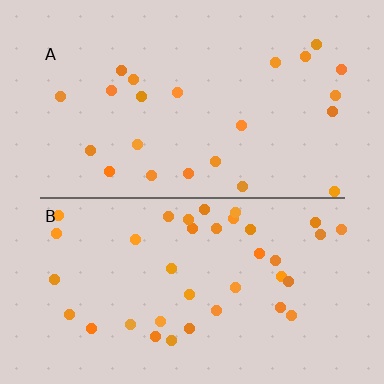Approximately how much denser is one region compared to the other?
Approximately 1.6× — region B over region A.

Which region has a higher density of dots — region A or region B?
B (the bottom).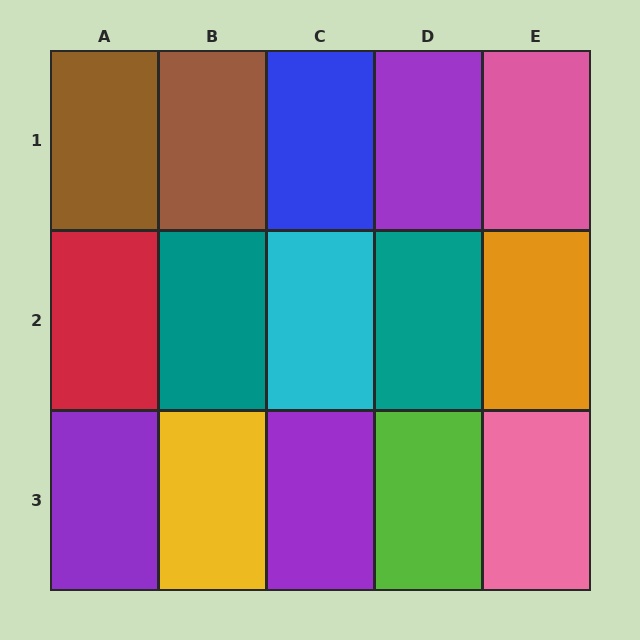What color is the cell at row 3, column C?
Purple.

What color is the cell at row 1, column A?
Brown.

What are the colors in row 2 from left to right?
Red, teal, cyan, teal, orange.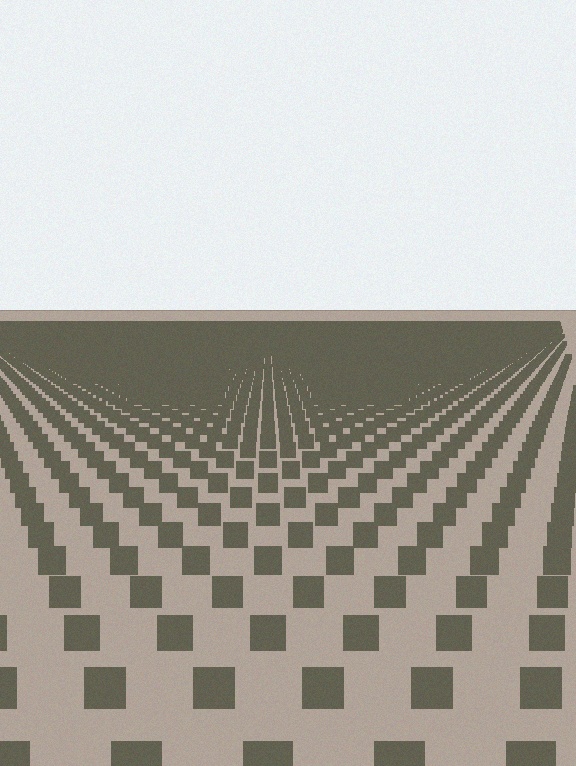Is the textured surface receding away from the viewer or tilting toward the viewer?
The surface is receding away from the viewer. Texture elements get smaller and denser toward the top.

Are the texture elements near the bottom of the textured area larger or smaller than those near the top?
Larger. Near the bottom, elements are closer to the viewer and appear at a bigger on-screen size.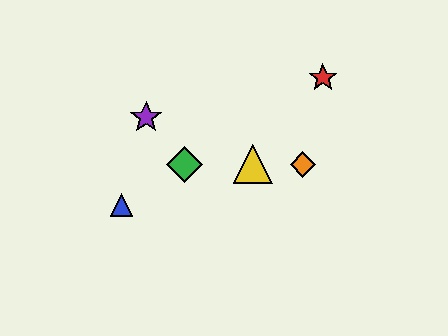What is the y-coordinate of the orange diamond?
The orange diamond is at y≈164.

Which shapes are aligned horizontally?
The green diamond, the yellow triangle, the orange diamond are aligned horizontally.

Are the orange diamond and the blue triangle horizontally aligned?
No, the orange diamond is at y≈164 and the blue triangle is at y≈205.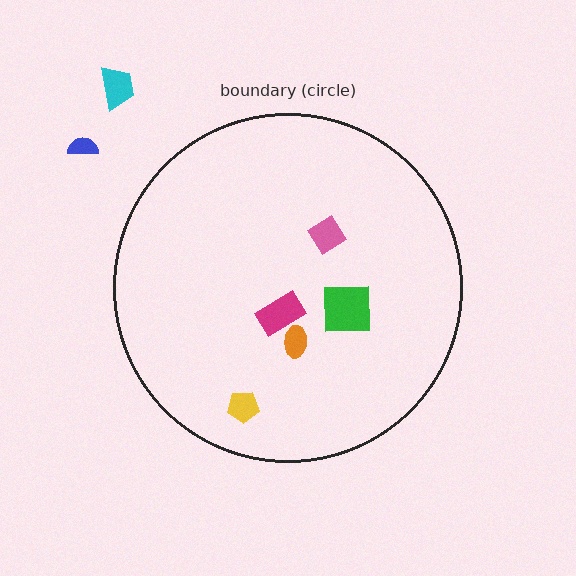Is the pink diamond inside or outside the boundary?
Inside.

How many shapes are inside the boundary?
5 inside, 2 outside.